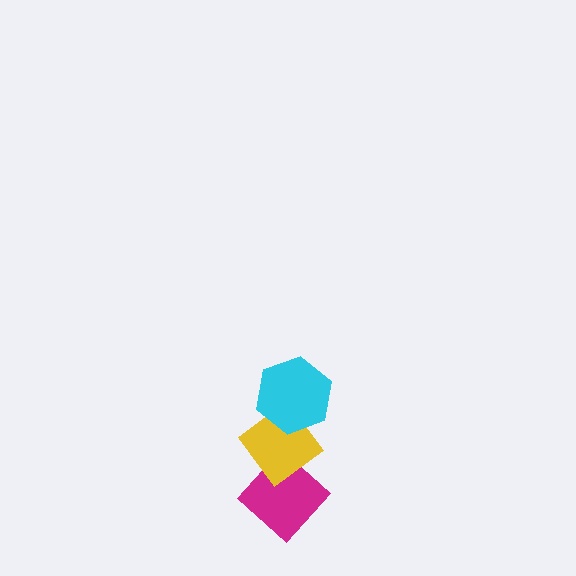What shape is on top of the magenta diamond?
The yellow diamond is on top of the magenta diamond.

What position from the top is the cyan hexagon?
The cyan hexagon is 1st from the top.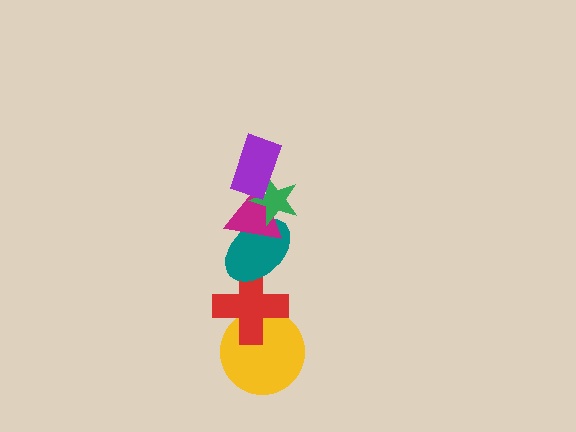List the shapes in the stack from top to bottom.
From top to bottom: the purple rectangle, the green star, the magenta triangle, the teal ellipse, the red cross, the yellow circle.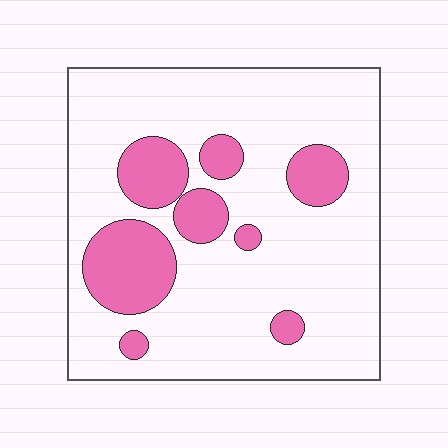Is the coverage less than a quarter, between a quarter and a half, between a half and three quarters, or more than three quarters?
Less than a quarter.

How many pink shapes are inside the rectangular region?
8.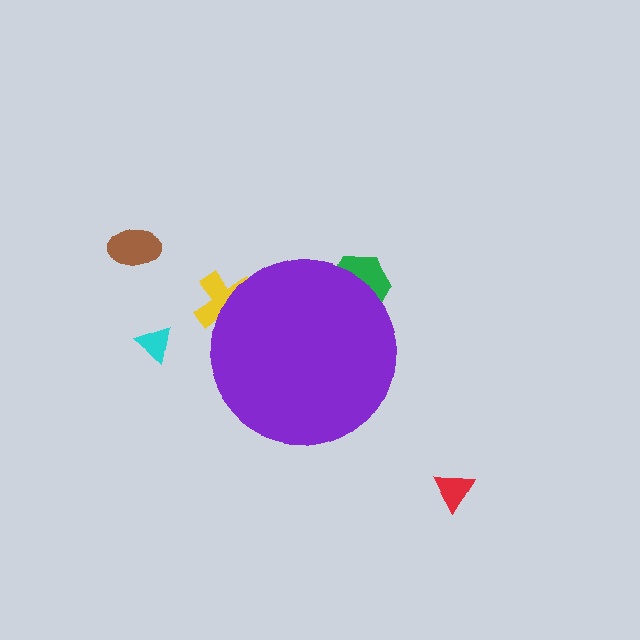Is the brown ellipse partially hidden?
No, the brown ellipse is fully visible.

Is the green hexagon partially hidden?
Yes, the green hexagon is partially hidden behind the purple circle.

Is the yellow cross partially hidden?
Yes, the yellow cross is partially hidden behind the purple circle.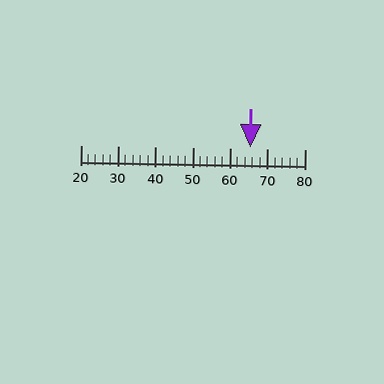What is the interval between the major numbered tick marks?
The major tick marks are spaced 10 units apart.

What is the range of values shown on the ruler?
The ruler shows values from 20 to 80.